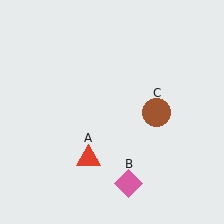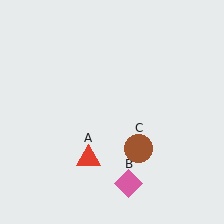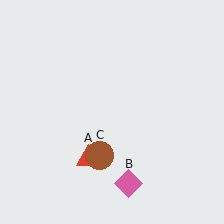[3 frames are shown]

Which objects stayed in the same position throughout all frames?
Red triangle (object A) and pink diamond (object B) remained stationary.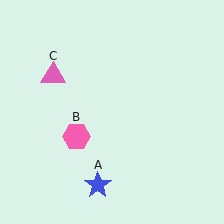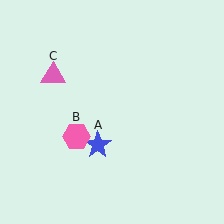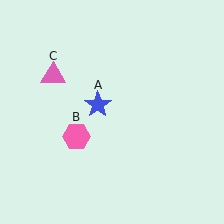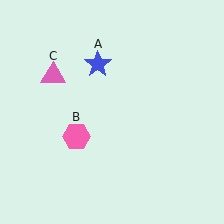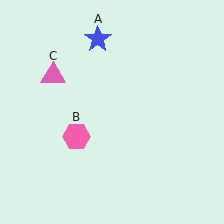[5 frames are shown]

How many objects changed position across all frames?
1 object changed position: blue star (object A).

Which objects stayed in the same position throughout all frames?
Pink hexagon (object B) and pink triangle (object C) remained stationary.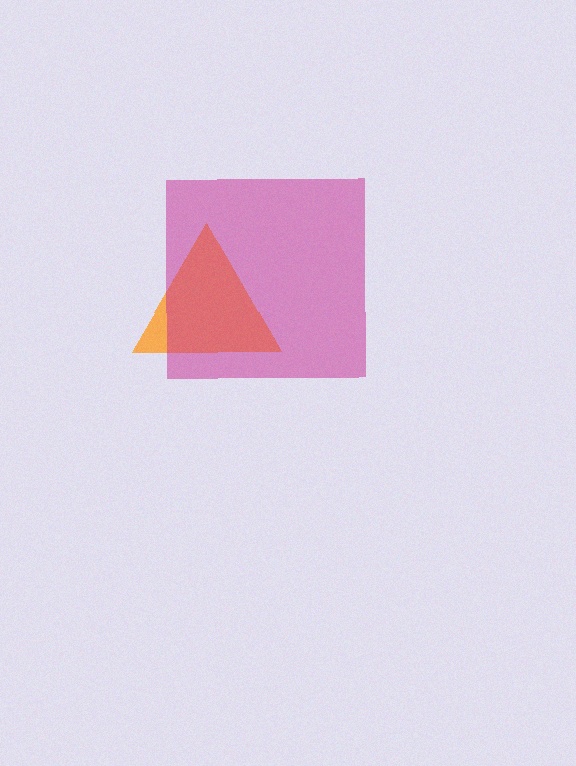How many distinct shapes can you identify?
There are 2 distinct shapes: an orange triangle, a magenta square.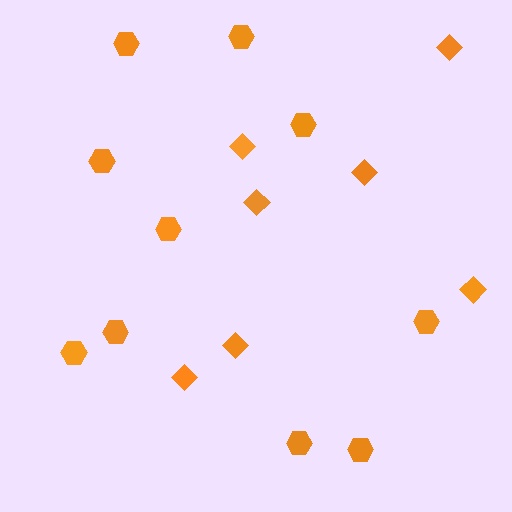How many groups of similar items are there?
There are 2 groups: one group of hexagons (10) and one group of diamonds (7).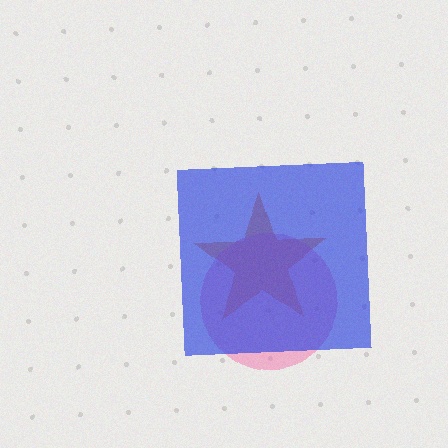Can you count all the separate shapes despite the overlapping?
Yes, there are 3 separate shapes.